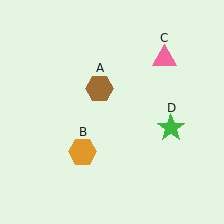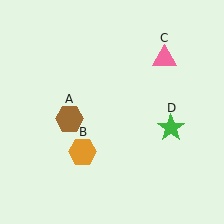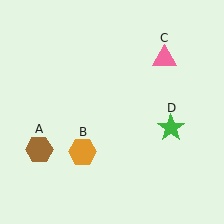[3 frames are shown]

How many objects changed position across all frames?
1 object changed position: brown hexagon (object A).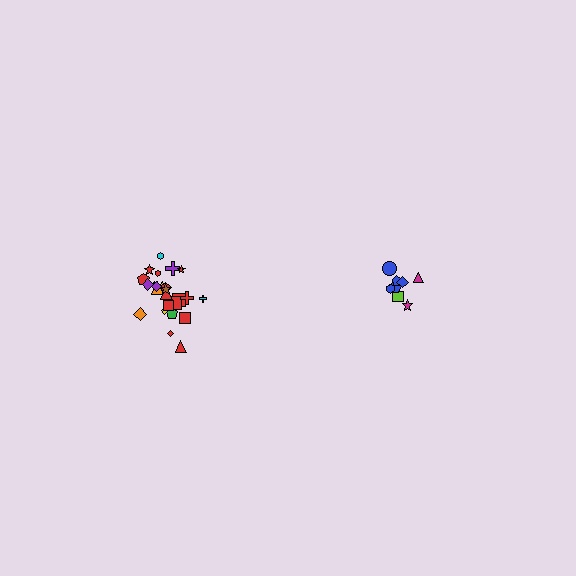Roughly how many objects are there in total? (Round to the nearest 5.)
Roughly 35 objects in total.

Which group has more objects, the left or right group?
The left group.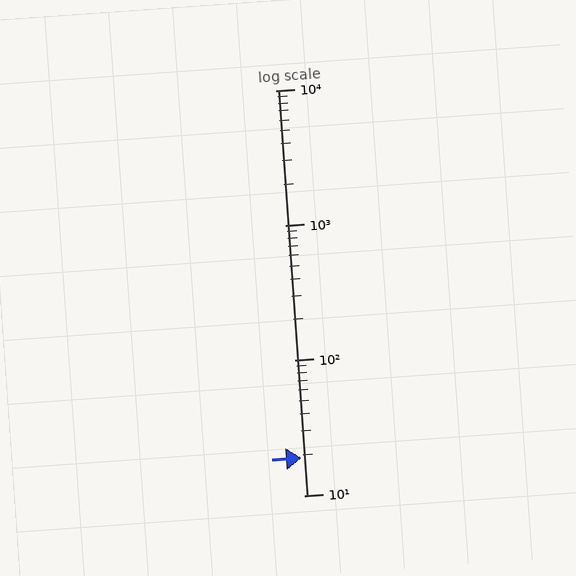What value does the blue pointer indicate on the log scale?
The pointer indicates approximately 19.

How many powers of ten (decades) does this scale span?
The scale spans 3 decades, from 10 to 10000.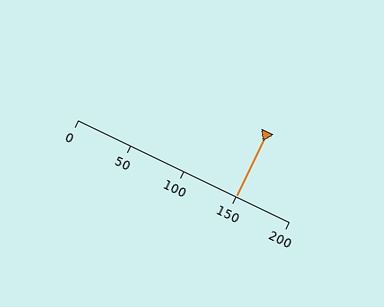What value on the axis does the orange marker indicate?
The marker indicates approximately 150.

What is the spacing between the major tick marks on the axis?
The major ticks are spaced 50 apart.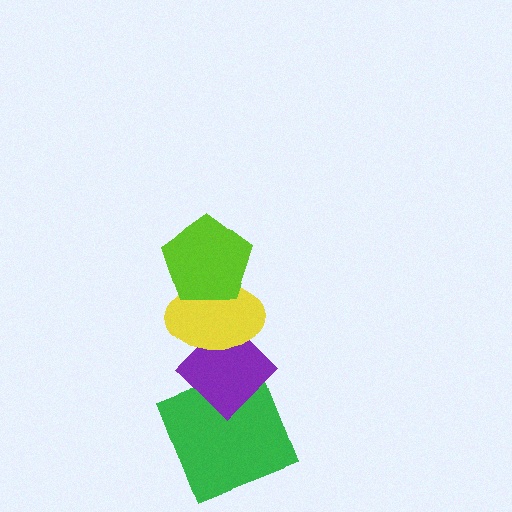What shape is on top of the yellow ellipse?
The lime pentagon is on top of the yellow ellipse.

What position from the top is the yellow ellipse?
The yellow ellipse is 2nd from the top.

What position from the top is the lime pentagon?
The lime pentagon is 1st from the top.